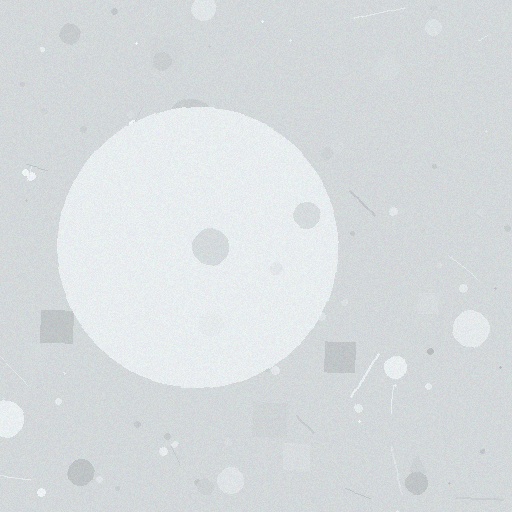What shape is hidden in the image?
A circle is hidden in the image.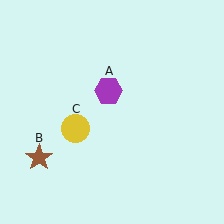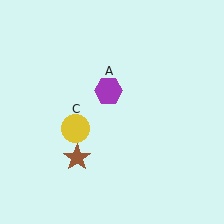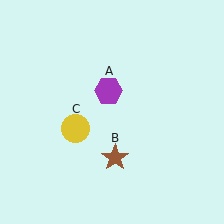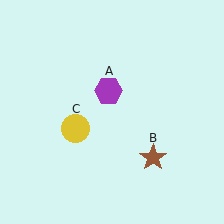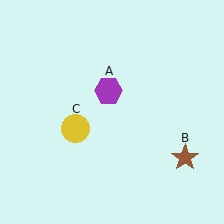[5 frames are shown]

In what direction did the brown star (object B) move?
The brown star (object B) moved right.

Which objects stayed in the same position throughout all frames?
Purple hexagon (object A) and yellow circle (object C) remained stationary.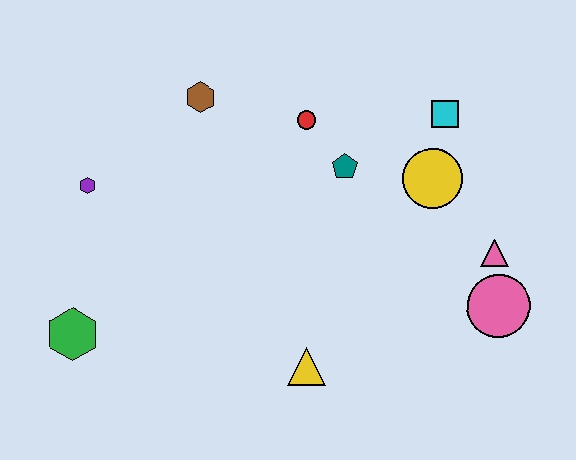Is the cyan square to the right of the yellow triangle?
Yes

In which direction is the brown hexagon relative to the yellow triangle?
The brown hexagon is above the yellow triangle.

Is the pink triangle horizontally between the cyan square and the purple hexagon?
No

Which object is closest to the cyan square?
The yellow circle is closest to the cyan square.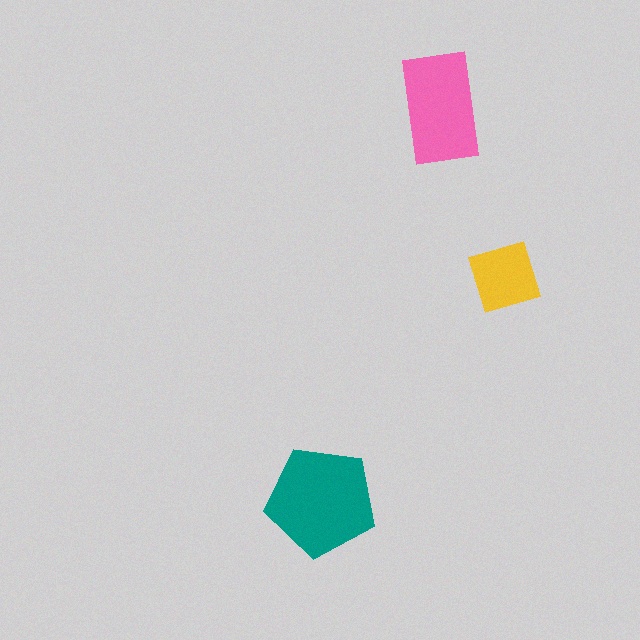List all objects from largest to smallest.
The teal pentagon, the pink rectangle, the yellow diamond.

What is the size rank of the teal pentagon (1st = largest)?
1st.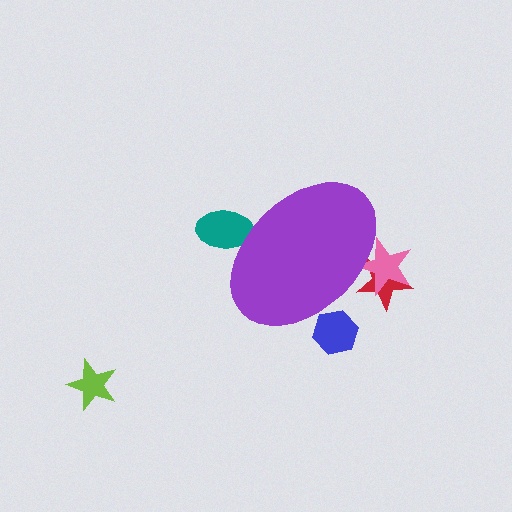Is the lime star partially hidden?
No, the lime star is fully visible.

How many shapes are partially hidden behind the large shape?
4 shapes are partially hidden.